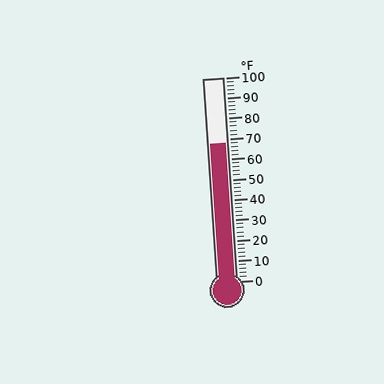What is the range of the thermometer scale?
The thermometer scale ranges from 0°F to 100°F.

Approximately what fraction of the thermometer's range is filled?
The thermometer is filled to approximately 70% of its range.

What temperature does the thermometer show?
The thermometer shows approximately 68°F.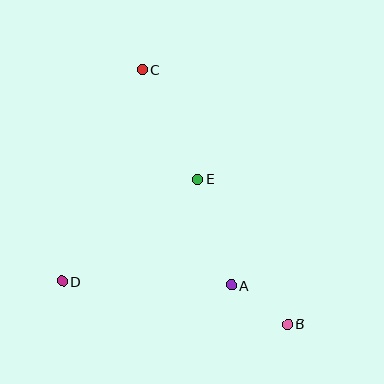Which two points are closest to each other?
Points A and B are closest to each other.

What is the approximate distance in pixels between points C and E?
The distance between C and E is approximately 123 pixels.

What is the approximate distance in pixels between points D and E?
The distance between D and E is approximately 170 pixels.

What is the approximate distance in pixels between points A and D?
The distance between A and D is approximately 169 pixels.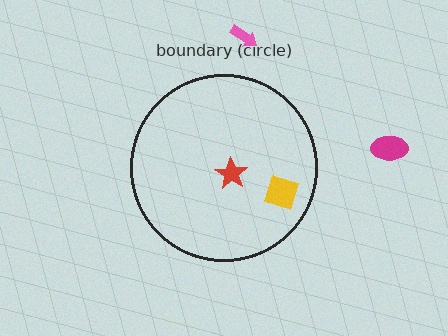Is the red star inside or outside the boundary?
Inside.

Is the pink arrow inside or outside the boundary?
Outside.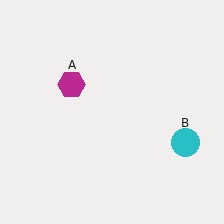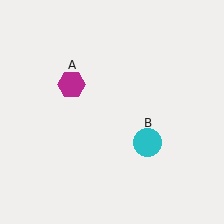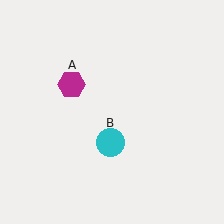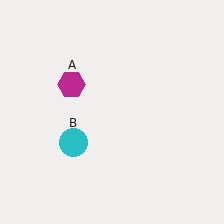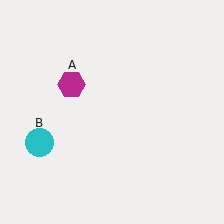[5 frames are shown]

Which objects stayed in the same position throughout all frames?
Magenta hexagon (object A) remained stationary.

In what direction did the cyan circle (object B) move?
The cyan circle (object B) moved left.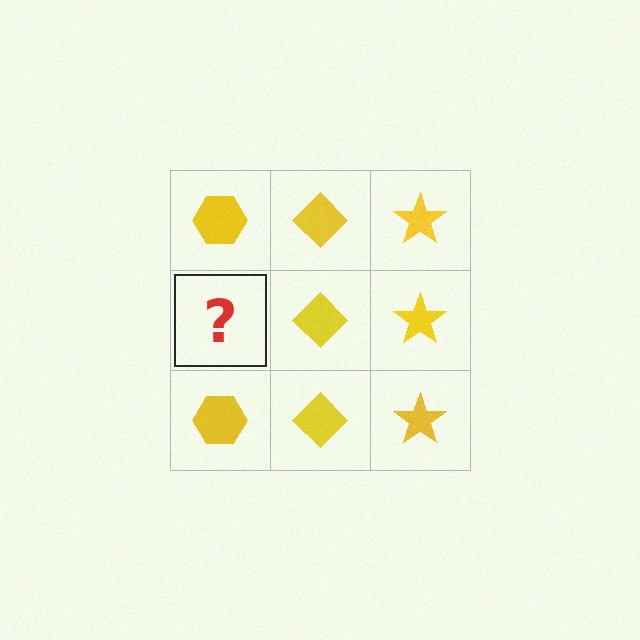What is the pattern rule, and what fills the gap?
The rule is that each column has a consistent shape. The gap should be filled with a yellow hexagon.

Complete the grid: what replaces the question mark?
The question mark should be replaced with a yellow hexagon.